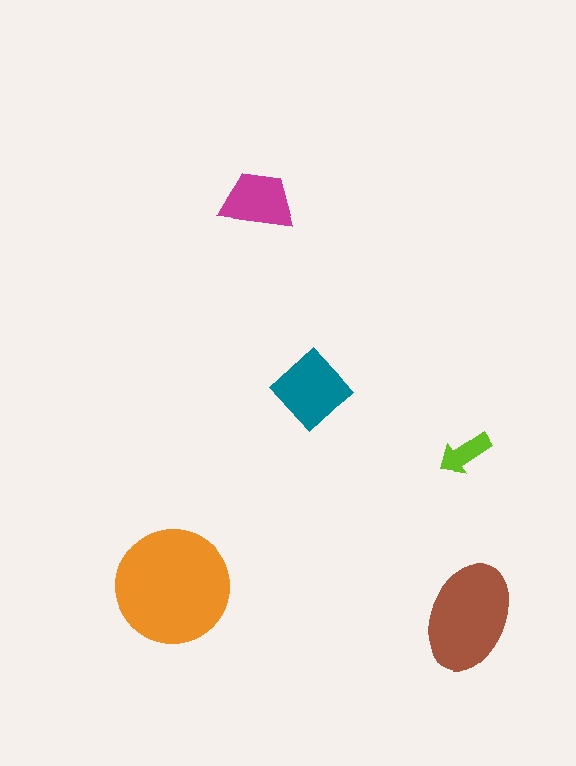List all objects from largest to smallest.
The orange circle, the brown ellipse, the teal diamond, the magenta trapezoid, the lime arrow.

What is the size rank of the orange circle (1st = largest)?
1st.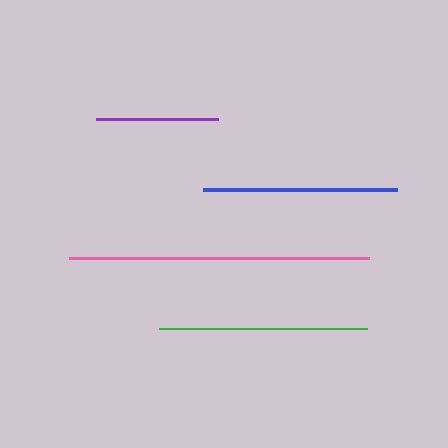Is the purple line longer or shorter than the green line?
The green line is longer than the purple line.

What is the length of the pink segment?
The pink segment is approximately 301 pixels long.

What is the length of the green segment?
The green segment is approximately 208 pixels long.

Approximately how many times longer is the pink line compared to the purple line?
The pink line is approximately 2.5 times the length of the purple line.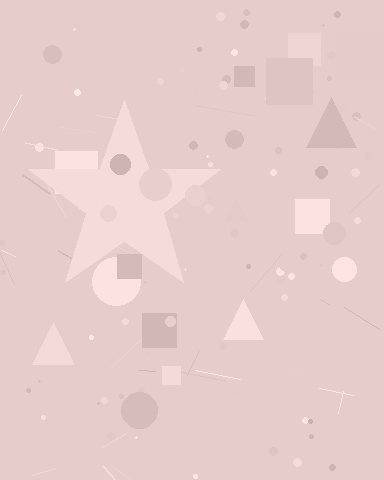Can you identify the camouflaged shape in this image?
The camouflaged shape is a star.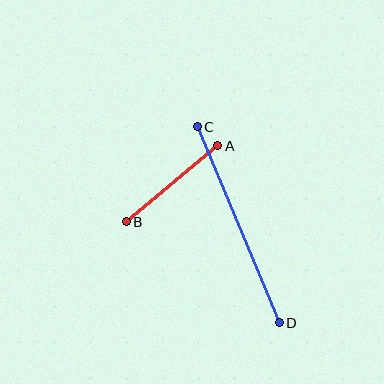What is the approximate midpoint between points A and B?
The midpoint is at approximately (172, 184) pixels.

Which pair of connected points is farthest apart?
Points C and D are farthest apart.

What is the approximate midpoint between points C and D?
The midpoint is at approximately (238, 225) pixels.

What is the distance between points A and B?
The distance is approximately 119 pixels.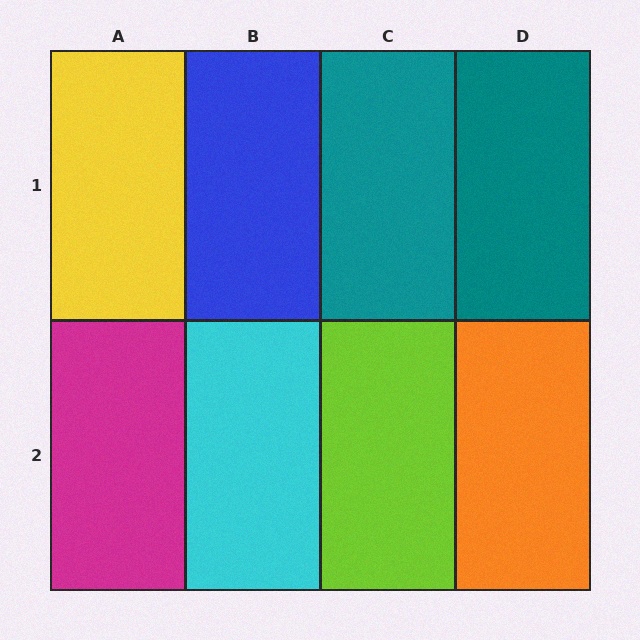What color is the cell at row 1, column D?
Teal.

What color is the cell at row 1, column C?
Teal.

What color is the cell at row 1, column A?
Yellow.